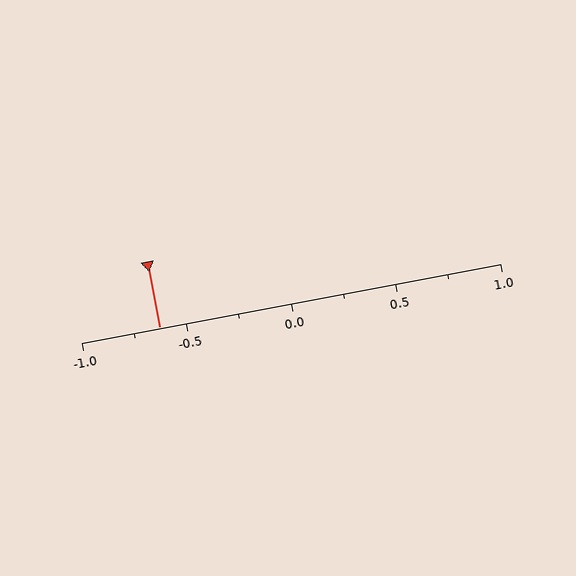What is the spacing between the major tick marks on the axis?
The major ticks are spaced 0.5 apart.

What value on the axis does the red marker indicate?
The marker indicates approximately -0.62.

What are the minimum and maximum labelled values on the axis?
The axis runs from -1.0 to 1.0.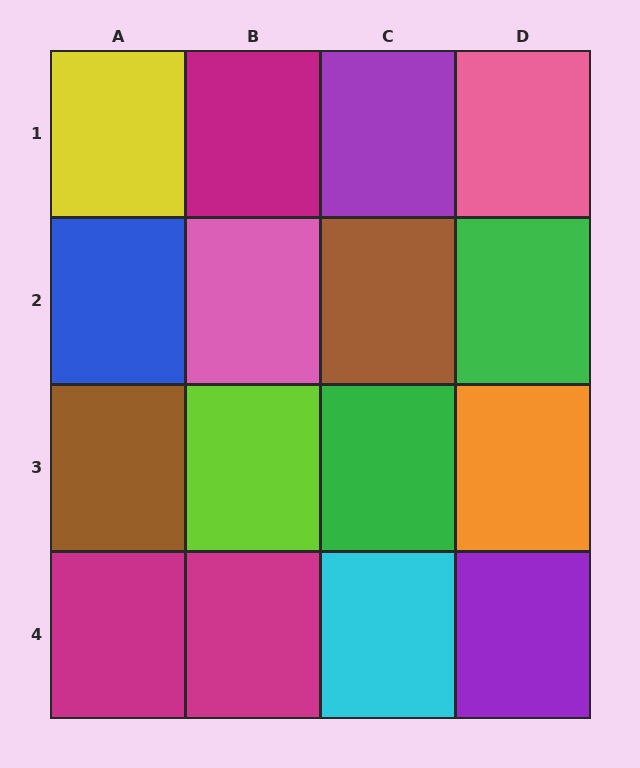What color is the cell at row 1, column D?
Pink.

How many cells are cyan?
1 cell is cyan.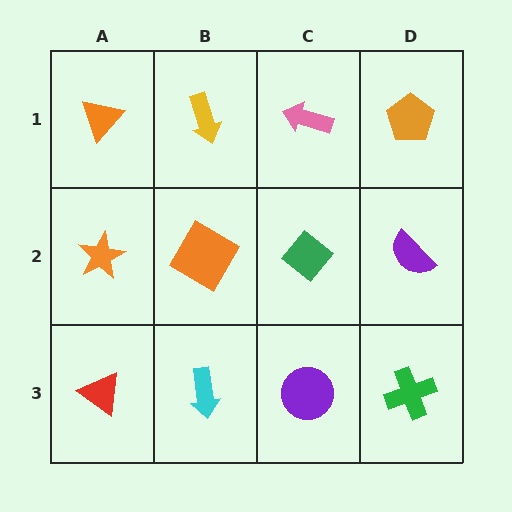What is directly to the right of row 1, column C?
An orange pentagon.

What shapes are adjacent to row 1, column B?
An orange diamond (row 2, column B), an orange triangle (row 1, column A), a pink arrow (row 1, column C).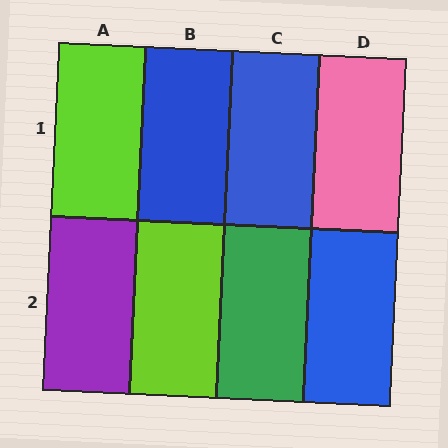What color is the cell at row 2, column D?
Blue.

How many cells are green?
1 cell is green.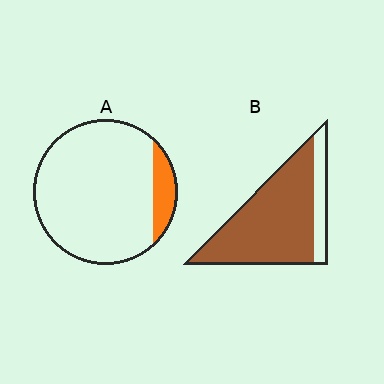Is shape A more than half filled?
No.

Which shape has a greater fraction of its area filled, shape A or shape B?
Shape B.